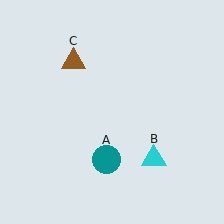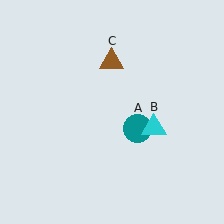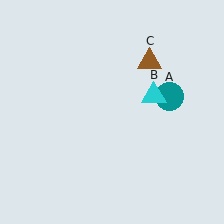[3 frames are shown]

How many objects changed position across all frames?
3 objects changed position: teal circle (object A), cyan triangle (object B), brown triangle (object C).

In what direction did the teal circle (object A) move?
The teal circle (object A) moved up and to the right.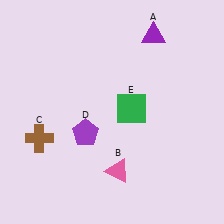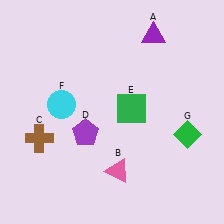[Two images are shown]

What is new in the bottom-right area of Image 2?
A green diamond (G) was added in the bottom-right area of Image 2.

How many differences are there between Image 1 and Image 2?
There are 2 differences between the two images.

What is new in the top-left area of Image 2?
A cyan circle (F) was added in the top-left area of Image 2.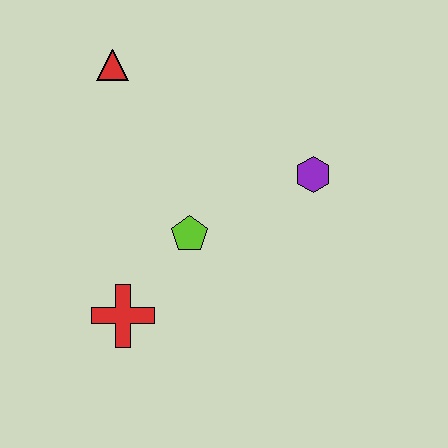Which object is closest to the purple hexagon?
The lime pentagon is closest to the purple hexagon.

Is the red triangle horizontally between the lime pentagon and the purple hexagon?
No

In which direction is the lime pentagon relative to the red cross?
The lime pentagon is above the red cross.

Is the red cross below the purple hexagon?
Yes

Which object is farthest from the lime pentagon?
The red triangle is farthest from the lime pentagon.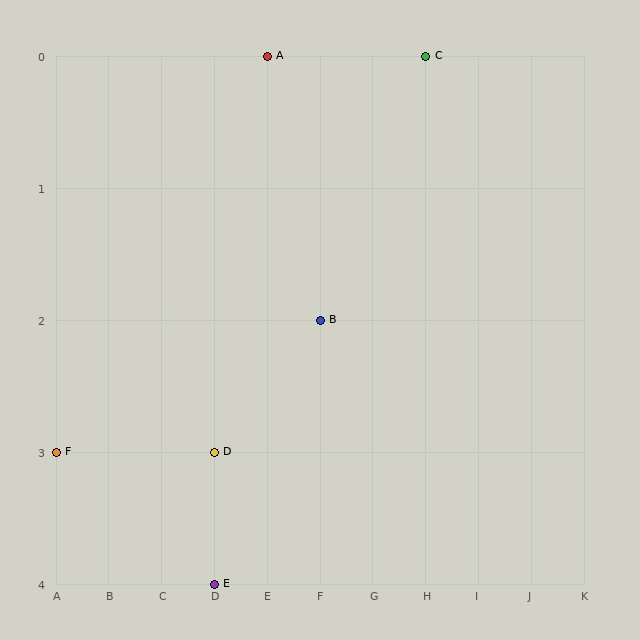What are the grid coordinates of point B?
Point B is at grid coordinates (F, 2).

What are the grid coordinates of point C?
Point C is at grid coordinates (H, 0).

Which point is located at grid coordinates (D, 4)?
Point E is at (D, 4).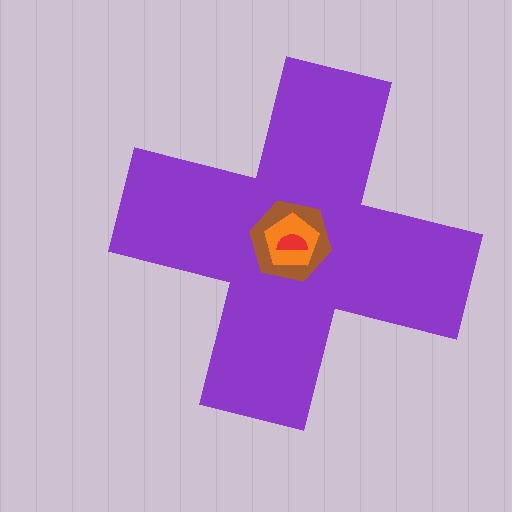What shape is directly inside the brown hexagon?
The orange pentagon.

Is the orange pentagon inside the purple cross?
Yes.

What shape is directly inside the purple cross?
The brown hexagon.